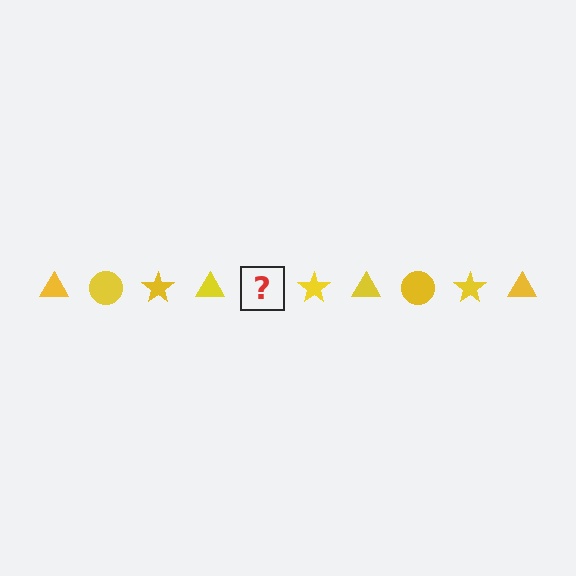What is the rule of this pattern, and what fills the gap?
The rule is that the pattern cycles through triangle, circle, star shapes in yellow. The gap should be filled with a yellow circle.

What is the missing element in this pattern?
The missing element is a yellow circle.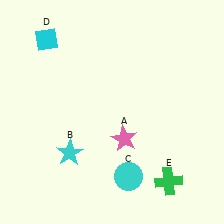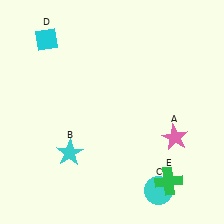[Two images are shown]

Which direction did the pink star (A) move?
The pink star (A) moved right.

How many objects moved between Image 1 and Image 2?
2 objects moved between the two images.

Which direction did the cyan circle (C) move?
The cyan circle (C) moved right.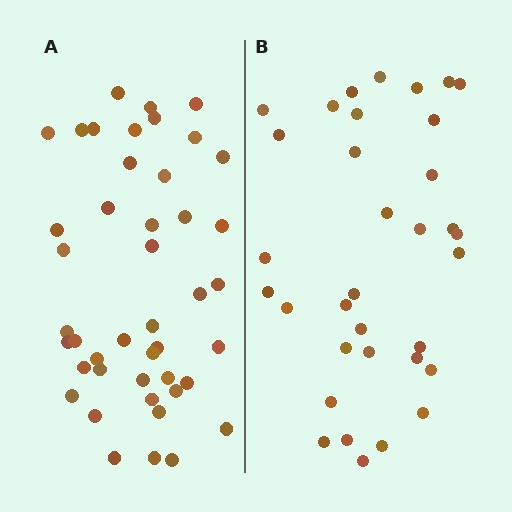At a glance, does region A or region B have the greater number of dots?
Region A (the left region) has more dots.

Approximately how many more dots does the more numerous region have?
Region A has roughly 10 or so more dots than region B.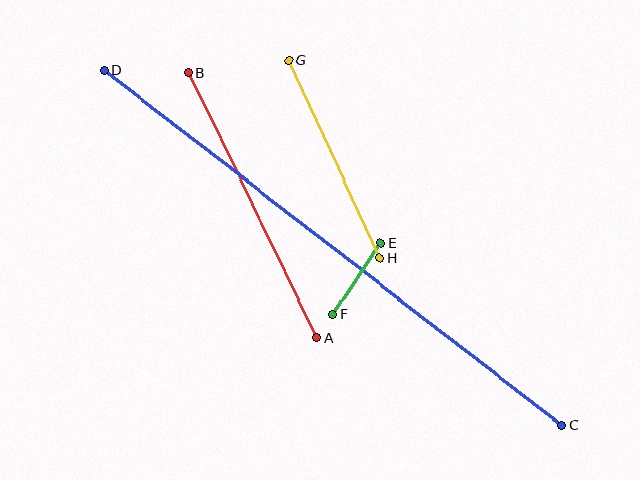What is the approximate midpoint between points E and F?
The midpoint is at approximately (357, 279) pixels.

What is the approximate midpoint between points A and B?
The midpoint is at approximately (253, 205) pixels.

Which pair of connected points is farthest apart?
Points C and D are farthest apart.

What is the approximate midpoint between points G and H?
The midpoint is at approximately (334, 159) pixels.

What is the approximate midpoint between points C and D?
The midpoint is at approximately (333, 248) pixels.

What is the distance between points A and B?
The distance is approximately 294 pixels.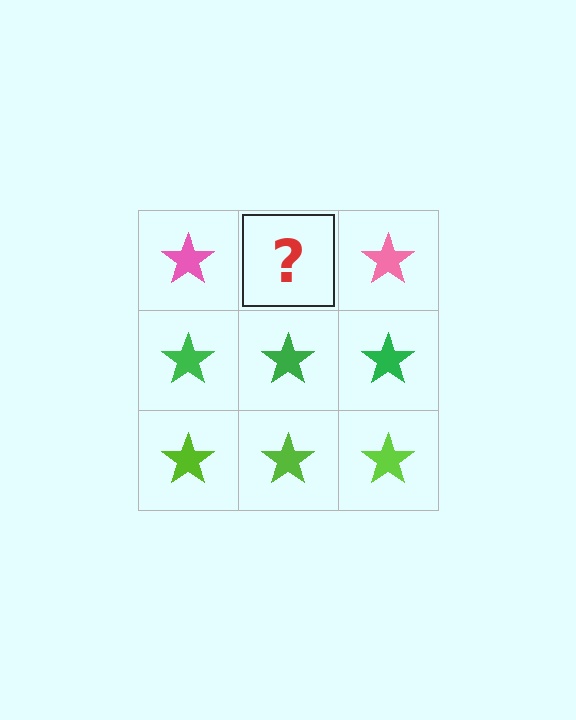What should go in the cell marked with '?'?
The missing cell should contain a pink star.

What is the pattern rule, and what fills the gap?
The rule is that each row has a consistent color. The gap should be filled with a pink star.